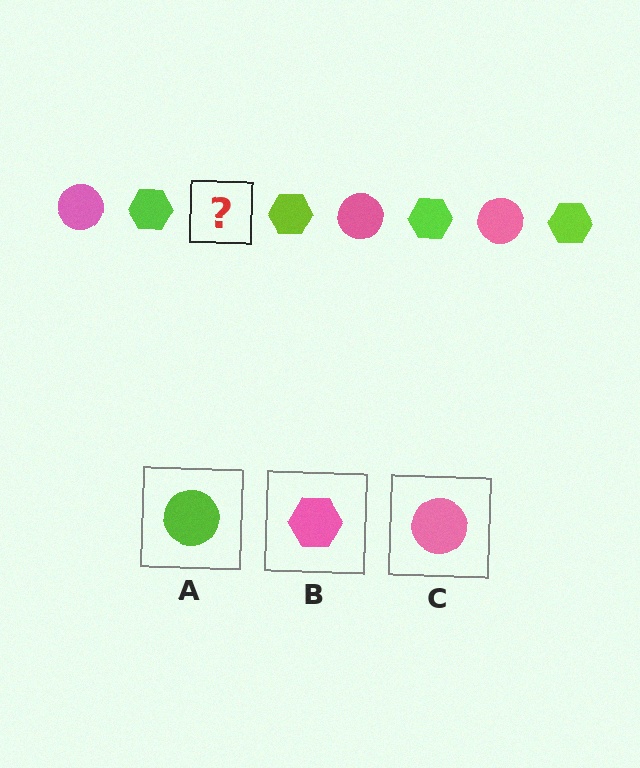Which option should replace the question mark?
Option C.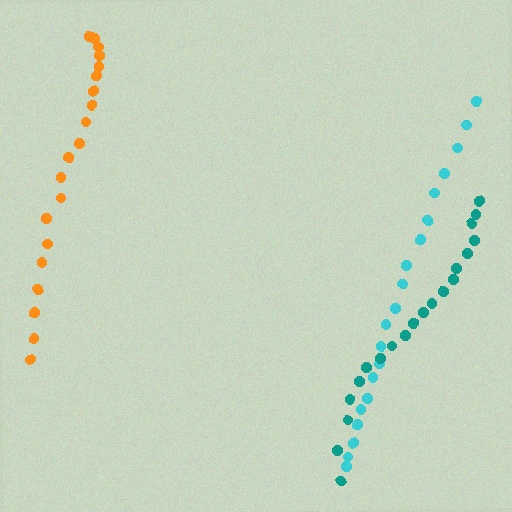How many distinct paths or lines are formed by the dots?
There are 3 distinct paths.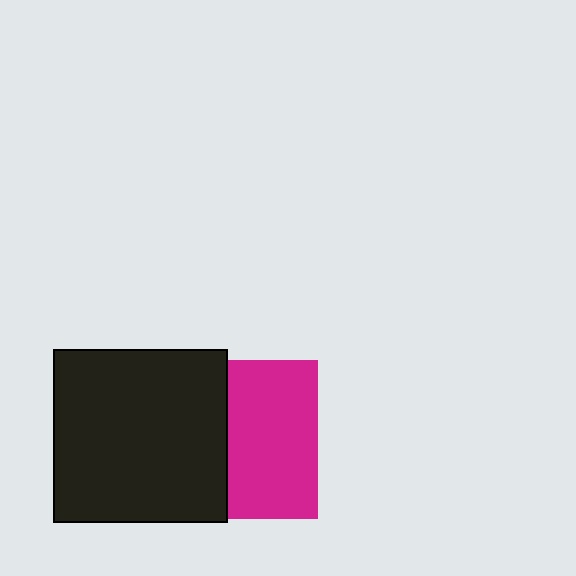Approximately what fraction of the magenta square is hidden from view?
Roughly 43% of the magenta square is hidden behind the black square.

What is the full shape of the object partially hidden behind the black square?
The partially hidden object is a magenta square.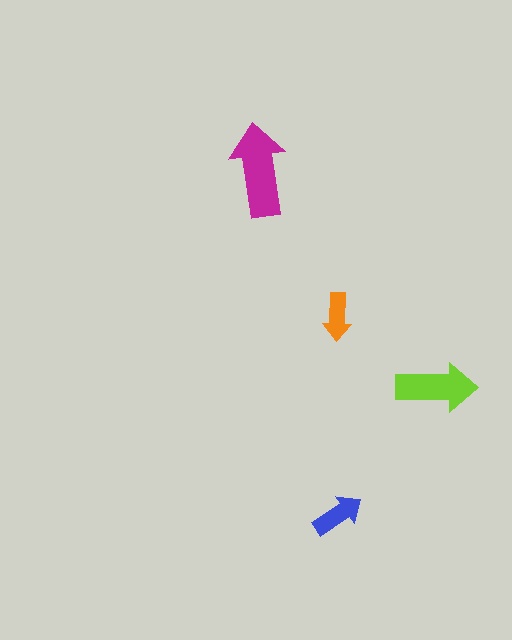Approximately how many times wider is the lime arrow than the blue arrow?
About 1.5 times wider.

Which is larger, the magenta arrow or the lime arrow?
The magenta one.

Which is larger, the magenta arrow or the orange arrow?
The magenta one.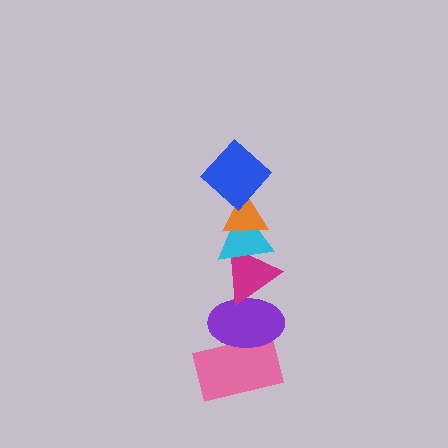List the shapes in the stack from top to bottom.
From top to bottom: the blue diamond, the orange triangle, the cyan triangle, the magenta triangle, the purple ellipse, the pink rectangle.